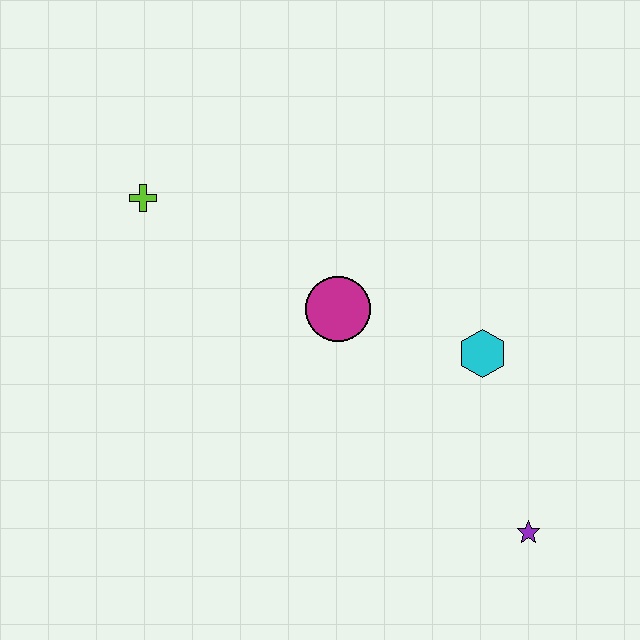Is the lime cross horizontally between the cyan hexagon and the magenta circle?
No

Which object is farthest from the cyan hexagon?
The lime cross is farthest from the cyan hexagon.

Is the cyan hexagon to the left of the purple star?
Yes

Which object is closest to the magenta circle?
The cyan hexagon is closest to the magenta circle.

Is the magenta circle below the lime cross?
Yes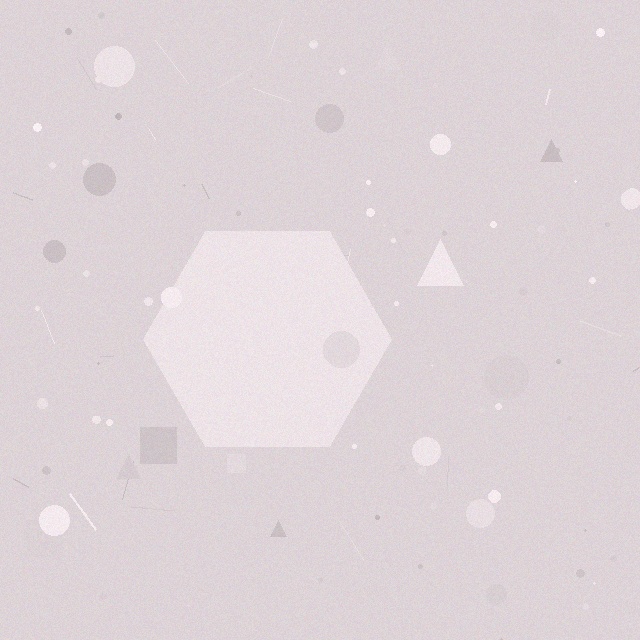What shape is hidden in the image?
A hexagon is hidden in the image.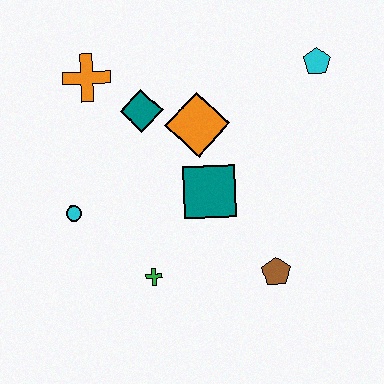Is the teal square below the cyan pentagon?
Yes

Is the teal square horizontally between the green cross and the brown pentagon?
Yes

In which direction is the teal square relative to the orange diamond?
The teal square is below the orange diamond.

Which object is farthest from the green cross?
The cyan pentagon is farthest from the green cross.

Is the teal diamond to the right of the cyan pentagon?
No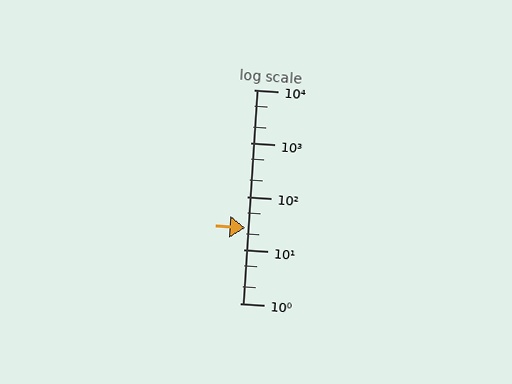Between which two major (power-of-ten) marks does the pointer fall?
The pointer is between 10 and 100.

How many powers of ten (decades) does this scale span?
The scale spans 4 decades, from 1 to 10000.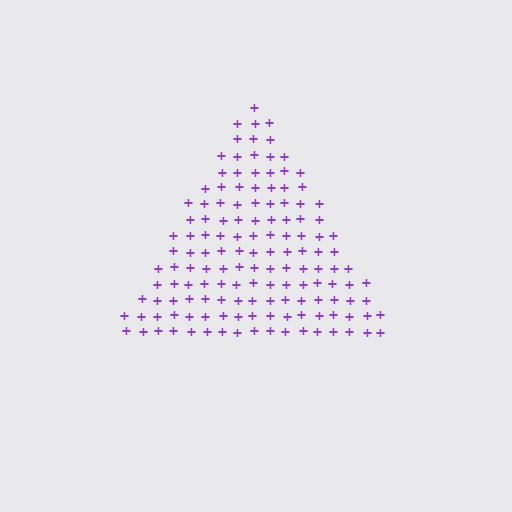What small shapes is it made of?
It is made of small plus signs.